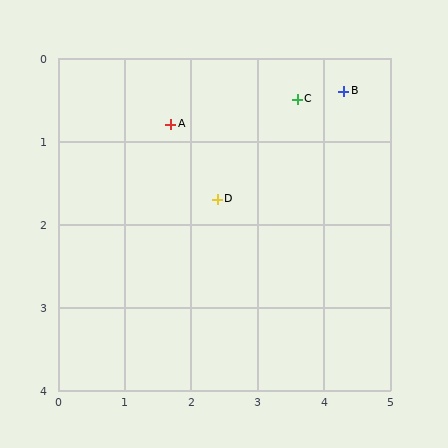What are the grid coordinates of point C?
Point C is at approximately (3.6, 0.5).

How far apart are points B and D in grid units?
Points B and D are about 2.3 grid units apart.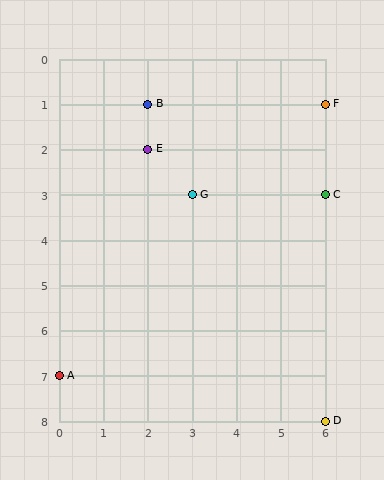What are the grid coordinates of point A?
Point A is at grid coordinates (0, 7).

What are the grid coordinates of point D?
Point D is at grid coordinates (6, 8).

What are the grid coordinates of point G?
Point G is at grid coordinates (3, 3).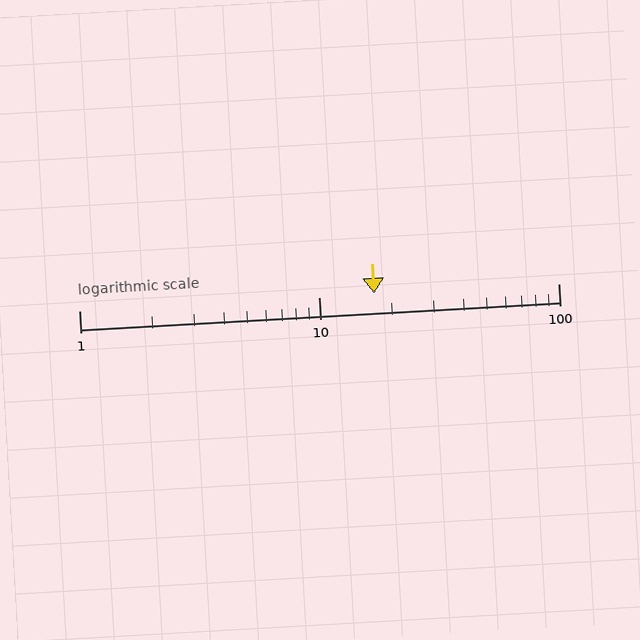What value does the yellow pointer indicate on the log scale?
The pointer indicates approximately 17.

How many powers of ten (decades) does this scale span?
The scale spans 2 decades, from 1 to 100.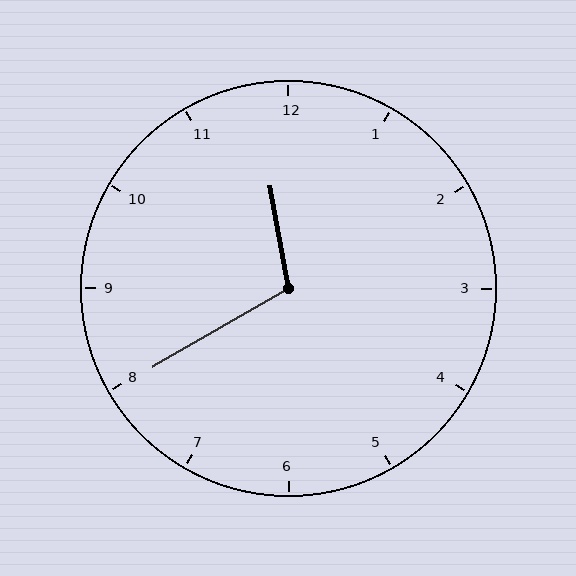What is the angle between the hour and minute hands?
Approximately 110 degrees.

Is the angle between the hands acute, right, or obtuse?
It is obtuse.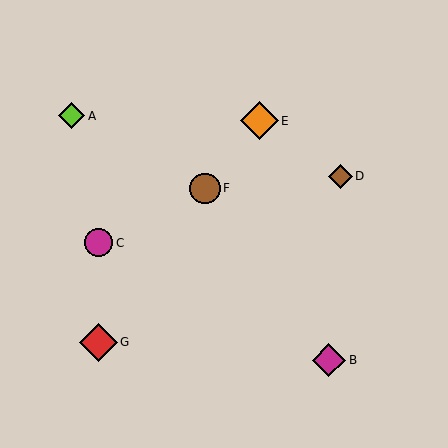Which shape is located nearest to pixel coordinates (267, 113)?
The orange diamond (labeled E) at (259, 121) is nearest to that location.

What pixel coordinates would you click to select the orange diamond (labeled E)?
Click at (259, 121) to select the orange diamond E.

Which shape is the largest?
The orange diamond (labeled E) is the largest.